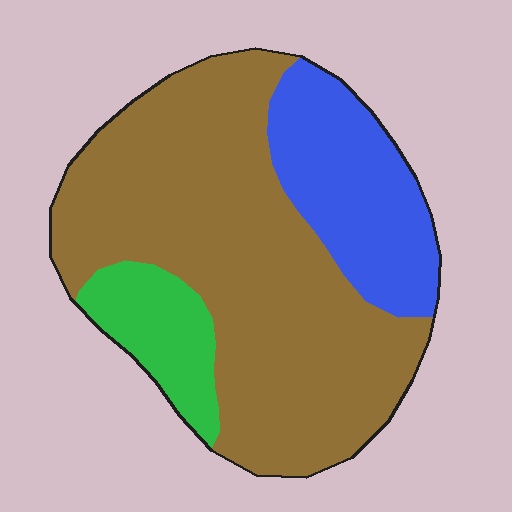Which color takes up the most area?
Brown, at roughly 65%.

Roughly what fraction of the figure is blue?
Blue takes up between a sixth and a third of the figure.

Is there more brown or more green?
Brown.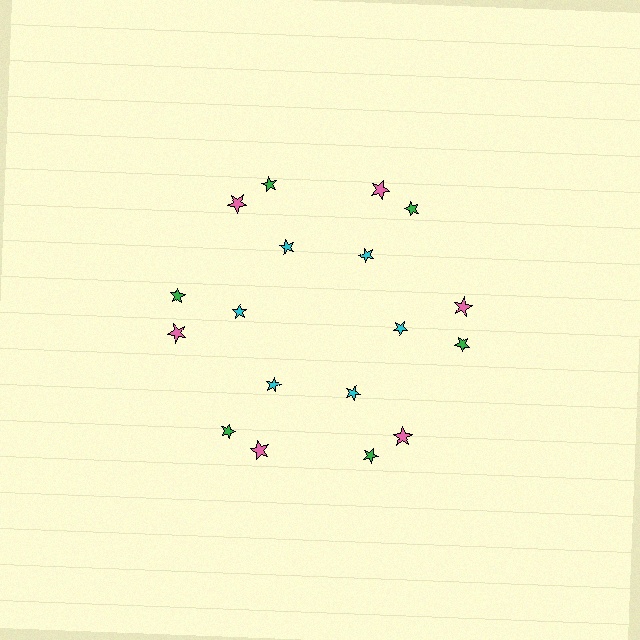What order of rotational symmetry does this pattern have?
This pattern has 6-fold rotational symmetry.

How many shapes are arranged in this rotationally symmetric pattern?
There are 18 shapes, arranged in 6 groups of 3.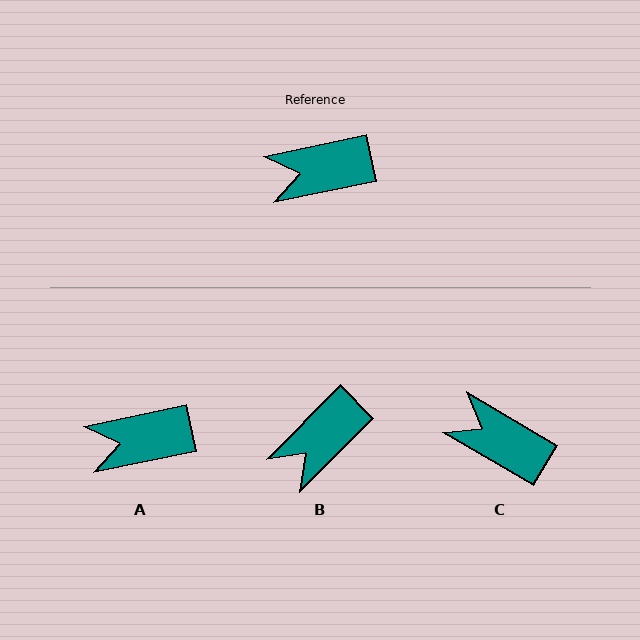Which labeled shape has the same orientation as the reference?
A.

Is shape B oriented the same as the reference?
No, it is off by about 33 degrees.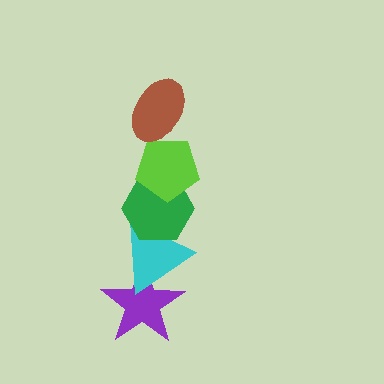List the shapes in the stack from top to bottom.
From top to bottom: the brown ellipse, the lime pentagon, the green hexagon, the cyan triangle, the purple star.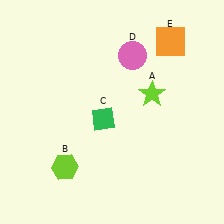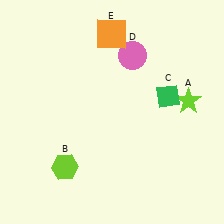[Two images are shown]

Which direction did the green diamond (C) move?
The green diamond (C) moved right.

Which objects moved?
The objects that moved are: the lime star (A), the green diamond (C), the orange square (E).